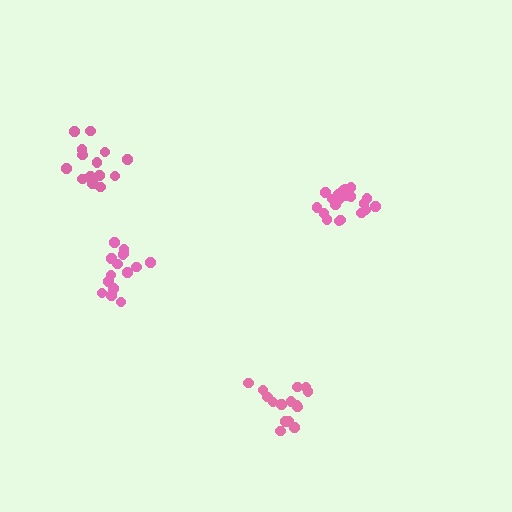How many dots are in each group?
Group 1: 15 dots, Group 2: 15 dots, Group 3: 21 dots, Group 4: 15 dots (66 total).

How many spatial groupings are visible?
There are 4 spatial groupings.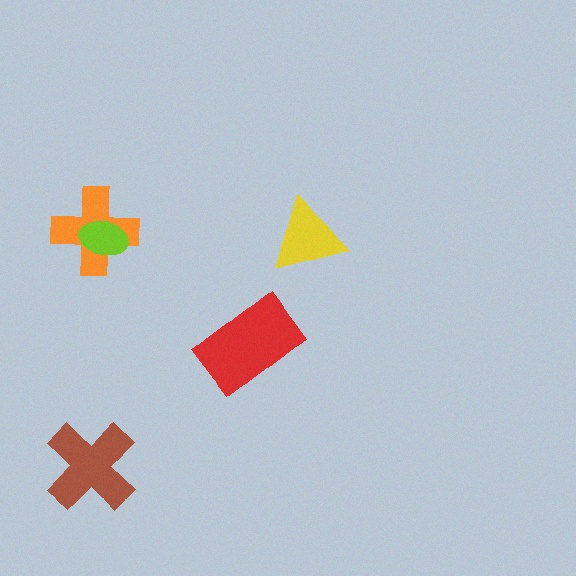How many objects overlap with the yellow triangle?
0 objects overlap with the yellow triangle.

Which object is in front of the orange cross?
The lime ellipse is in front of the orange cross.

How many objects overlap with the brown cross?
0 objects overlap with the brown cross.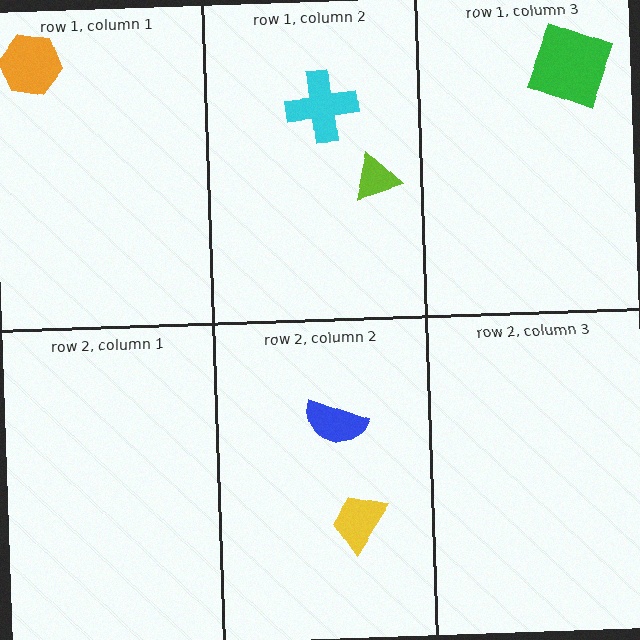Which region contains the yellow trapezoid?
The row 2, column 2 region.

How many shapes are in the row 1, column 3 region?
1.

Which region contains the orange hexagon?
The row 1, column 1 region.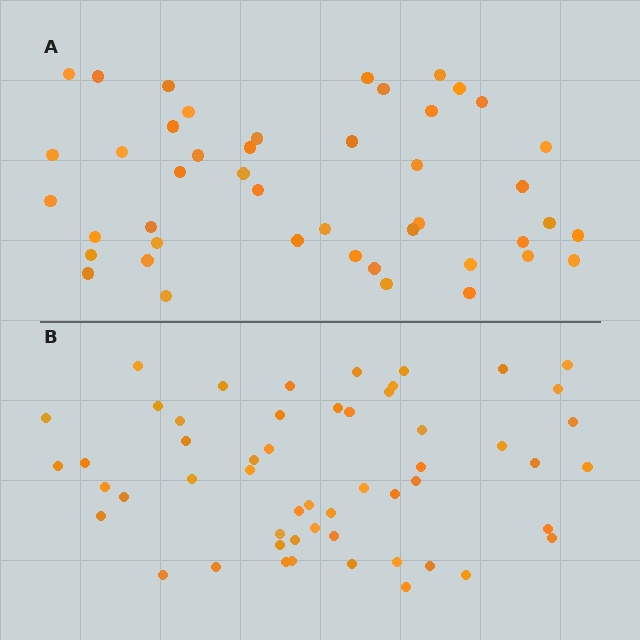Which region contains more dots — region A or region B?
Region B (the bottom region) has more dots.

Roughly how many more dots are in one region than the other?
Region B has roughly 8 or so more dots than region A.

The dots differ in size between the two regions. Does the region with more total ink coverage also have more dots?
No. Region A has more total ink coverage because its dots are larger, but region B actually contains more individual dots. Total area can be misleading — the number of items is what matters here.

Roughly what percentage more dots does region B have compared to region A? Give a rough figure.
About 20% more.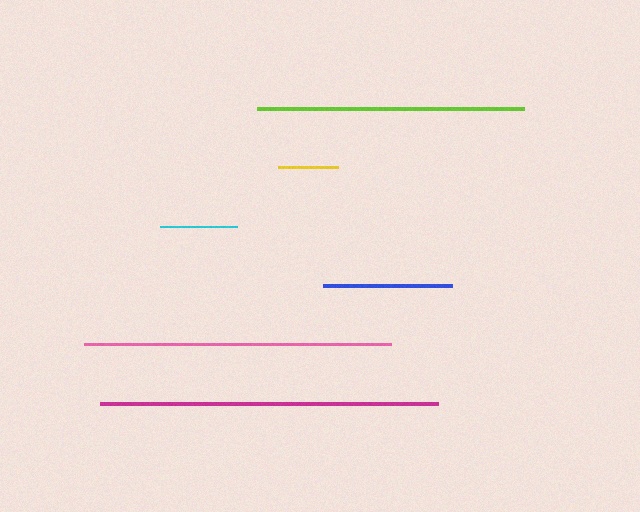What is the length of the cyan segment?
The cyan segment is approximately 77 pixels long.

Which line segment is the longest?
The magenta line is the longest at approximately 338 pixels.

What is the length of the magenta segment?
The magenta segment is approximately 338 pixels long.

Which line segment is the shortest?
The yellow line is the shortest at approximately 61 pixels.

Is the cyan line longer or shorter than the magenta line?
The magenta line is longer than the cyan line.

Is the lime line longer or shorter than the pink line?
The pink line is longer than the lime line.